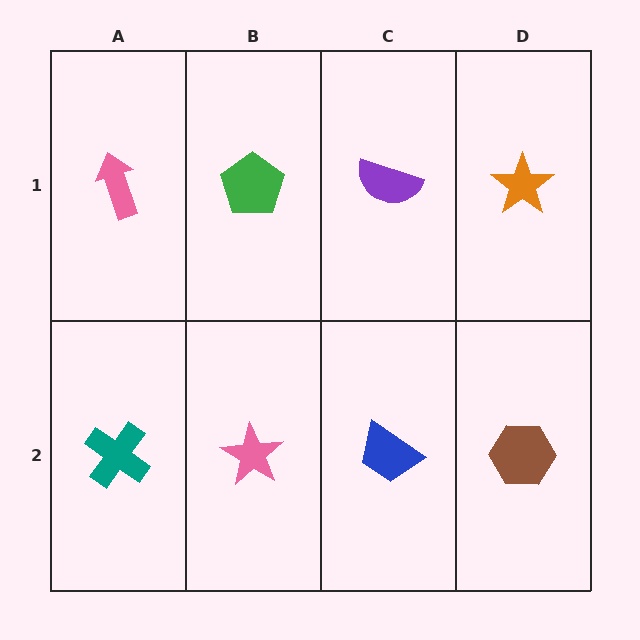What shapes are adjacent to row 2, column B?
A green pentagon (row 1, column B), a teal cross (row 2, column A), a blue trapezoid (row 2, column C).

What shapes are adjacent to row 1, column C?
A blue trapezoid (row 2, column C), a green pentagon (row 1, column B), an orange star (row 1, column D).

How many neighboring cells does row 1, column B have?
3.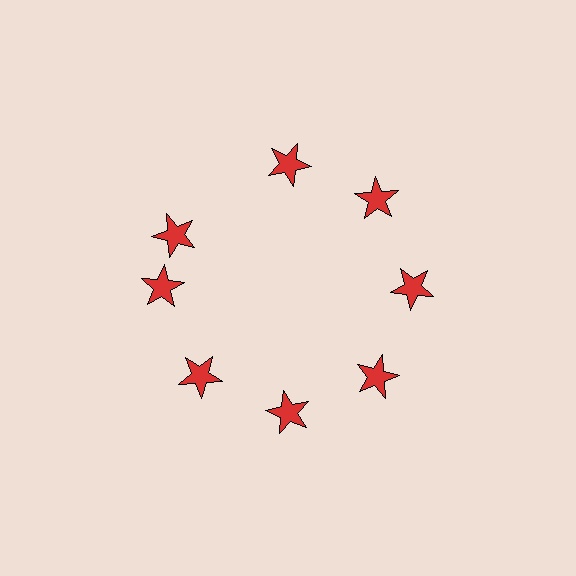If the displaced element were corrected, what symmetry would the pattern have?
It would have 8-fold rotational symmetry — the pattern would map onto itself every 45 degrees.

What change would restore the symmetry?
The symmetry would be restored by rotating it back into even spacing with its neighbors so that all 8 stars sit at equal angles and equal distance from the center.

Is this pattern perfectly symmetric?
No. The 8 red stars are arranged in a ring, but one element near the 10 o'clock position is rotated out of alignment along the ring, breaking the 8-fold rotational symmetry.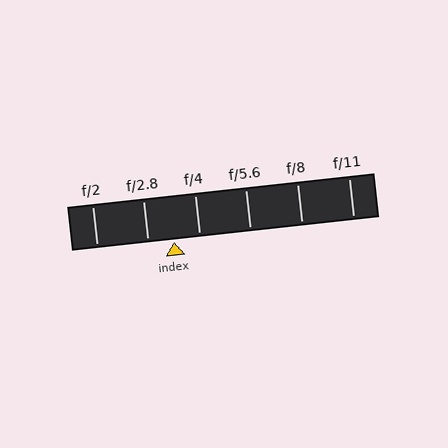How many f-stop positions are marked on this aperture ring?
There are 6 f-stop positions marked.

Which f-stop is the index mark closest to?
The index mark is closest to f/2.8.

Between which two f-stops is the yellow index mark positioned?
The index mark is between f/2.8 and f/4.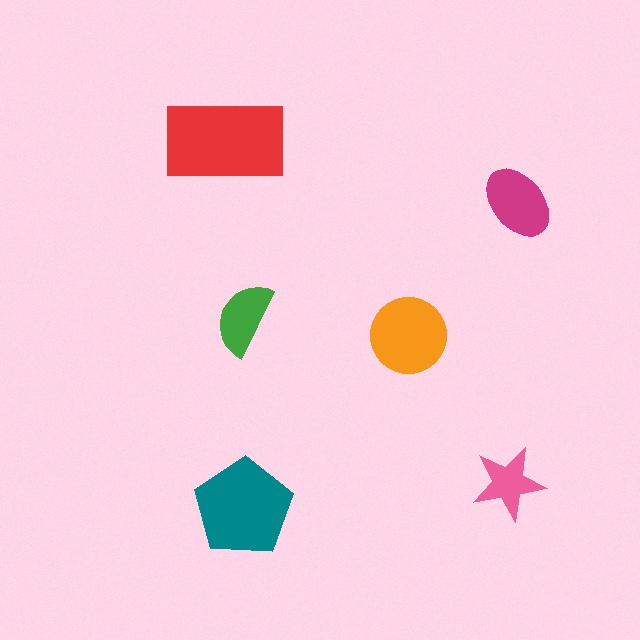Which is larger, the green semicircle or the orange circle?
The orange circle.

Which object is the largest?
The red rectangle.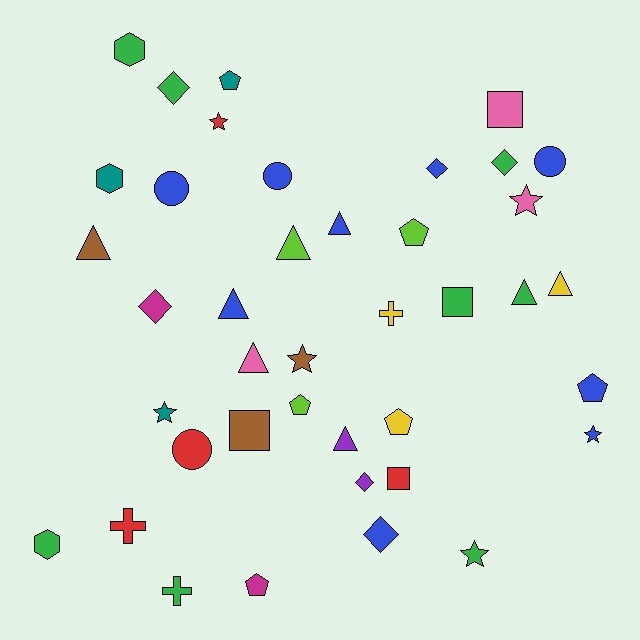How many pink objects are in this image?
There are 3 pink objects.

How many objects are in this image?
There are 40 objects.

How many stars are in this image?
There are 6 stars.